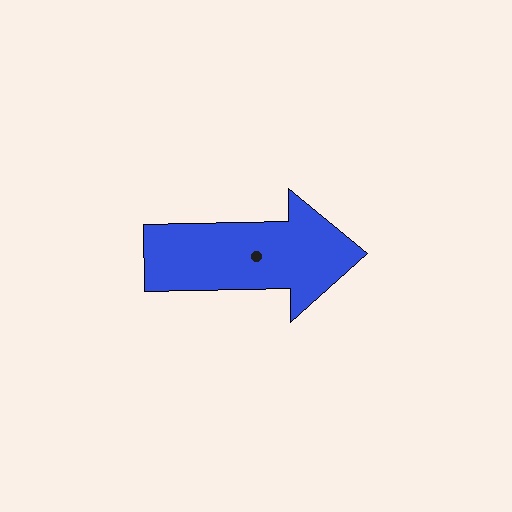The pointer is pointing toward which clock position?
Roughly 3 o'clock.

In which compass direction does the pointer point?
East.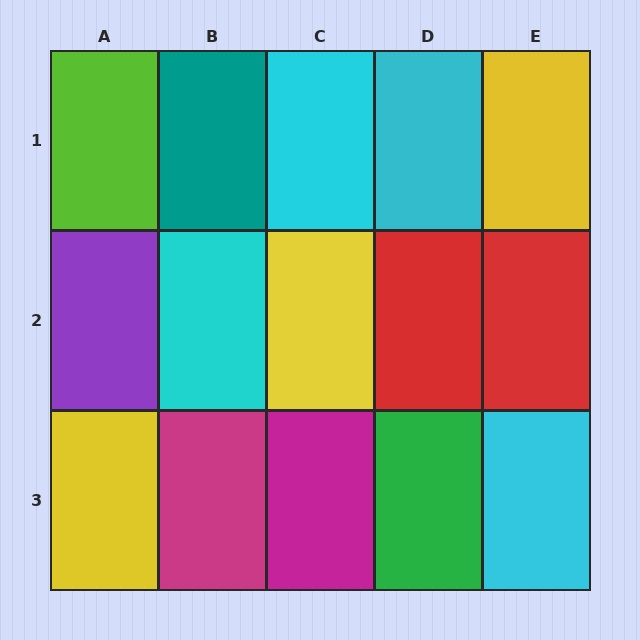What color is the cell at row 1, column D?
Cyan.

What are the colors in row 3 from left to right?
Yellow, magenta, magenta, green, cyan.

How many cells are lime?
1 cell is lime.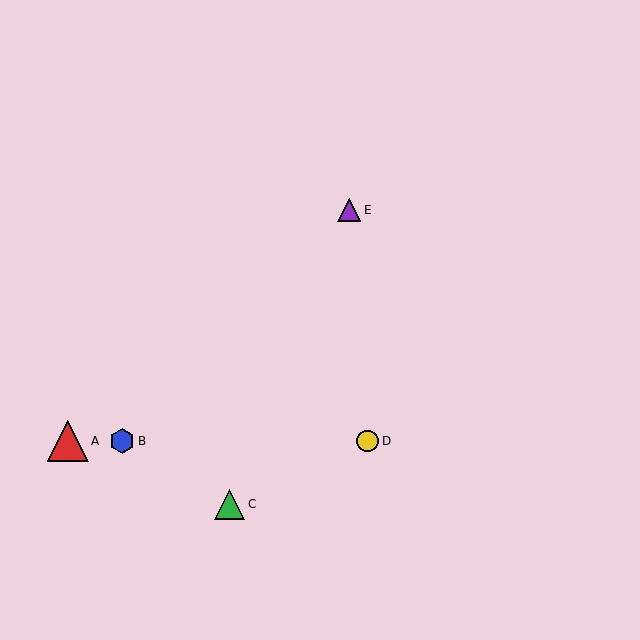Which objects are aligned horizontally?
Objects A, B, D are aligned horizontally.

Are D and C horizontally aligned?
No, D is at y≈441 and C is at y≈504.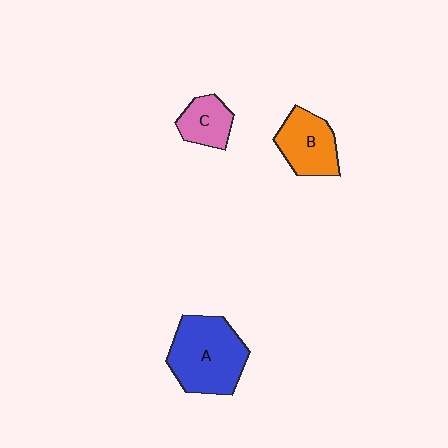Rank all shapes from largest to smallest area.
From largest to smallest: A (blue), B (orange), C (pink).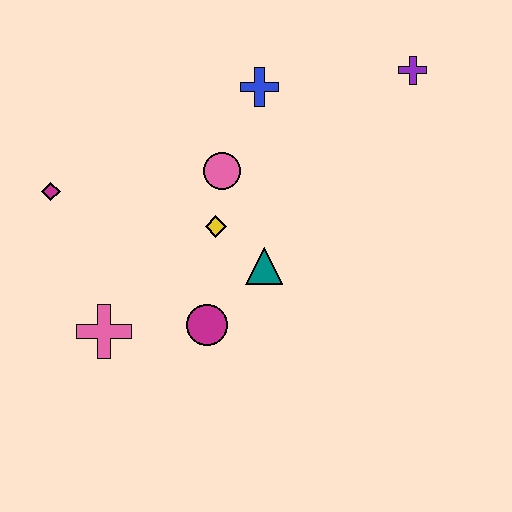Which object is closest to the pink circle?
The yellow diamond is closest to the pink circle.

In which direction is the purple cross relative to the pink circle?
The purple cross is to the right of the pink circle.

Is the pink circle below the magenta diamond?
No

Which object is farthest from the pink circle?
The purple cross is farthest from the pink circle.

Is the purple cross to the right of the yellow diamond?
Yes